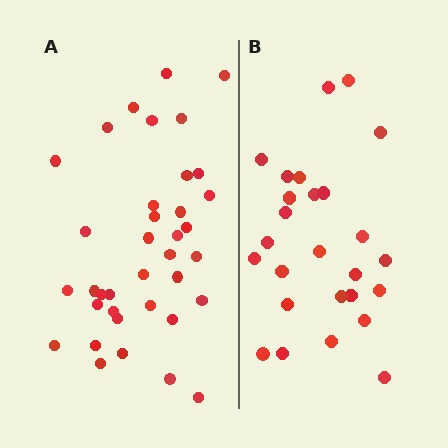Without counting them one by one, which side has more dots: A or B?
Region A (the left region) has more dots.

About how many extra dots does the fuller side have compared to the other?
Region A has roughly 12 or so more dots than region B.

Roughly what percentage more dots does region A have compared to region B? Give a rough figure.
About 40% more.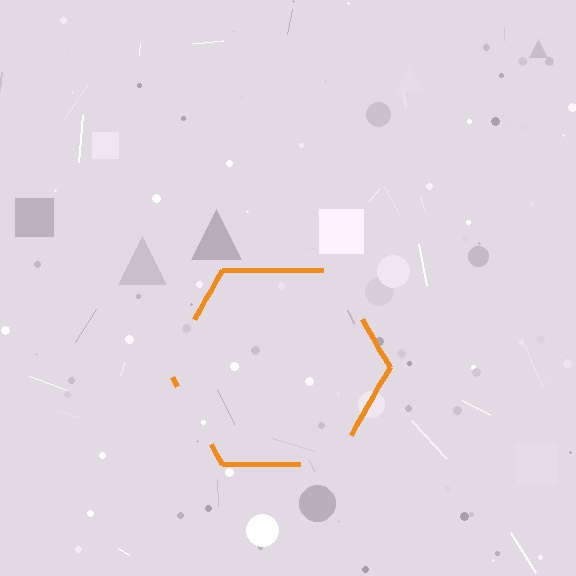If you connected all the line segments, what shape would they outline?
They would outline a hexagon.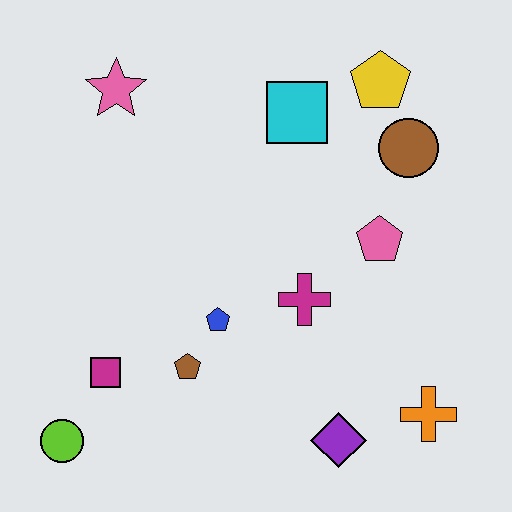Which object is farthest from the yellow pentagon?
The lime circle is farthest from the yellow pentagon.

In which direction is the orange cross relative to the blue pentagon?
The orange cross is to the right of the blue pentagon.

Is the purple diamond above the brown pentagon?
No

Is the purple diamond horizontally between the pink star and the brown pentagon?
No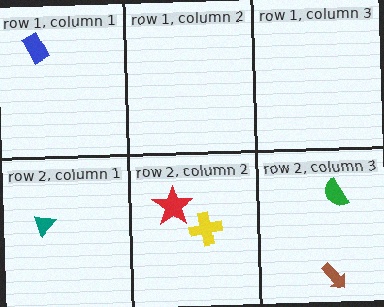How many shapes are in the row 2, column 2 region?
2.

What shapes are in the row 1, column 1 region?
The blue rectangle.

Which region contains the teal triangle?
The row 2, column 1 region.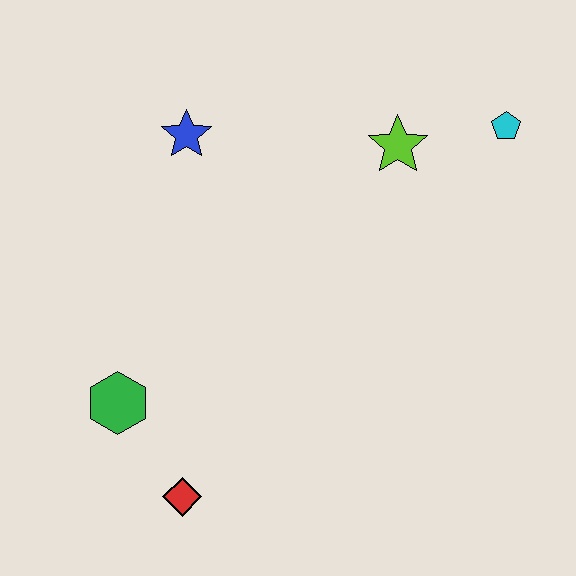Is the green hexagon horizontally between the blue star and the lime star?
No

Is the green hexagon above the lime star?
No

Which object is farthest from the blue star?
The red diamond is farthest from the blue star.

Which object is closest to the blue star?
The lime star is closest to the blue star.